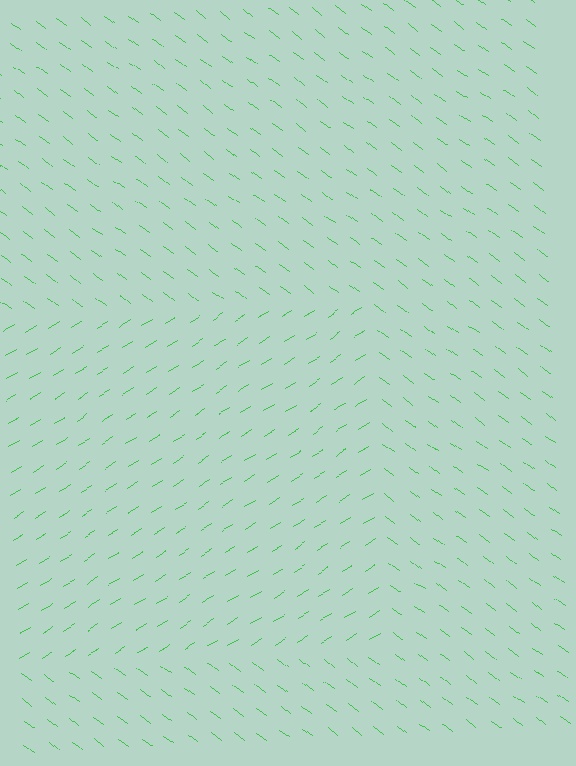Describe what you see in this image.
The image is filled with small green line segments. A rectangle region in the image has lines oriented differently from the surrounding lines, creating a visible texture boundary.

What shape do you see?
I see a rectangle.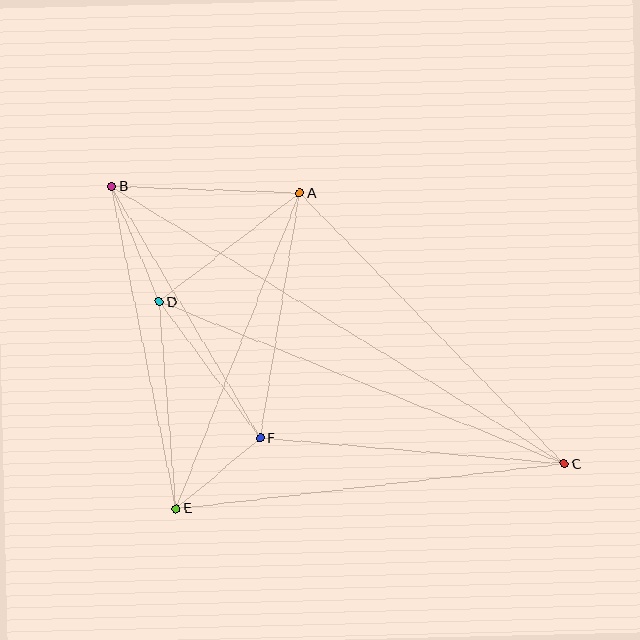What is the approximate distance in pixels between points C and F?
The distance between C and F is approximately 305 pixels.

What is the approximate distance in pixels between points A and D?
The distance between A and D is approximately 177 pixels.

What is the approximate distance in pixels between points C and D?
The distance between C and D is approximately 436 pixels.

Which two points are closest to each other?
Points E and F are closest to each other.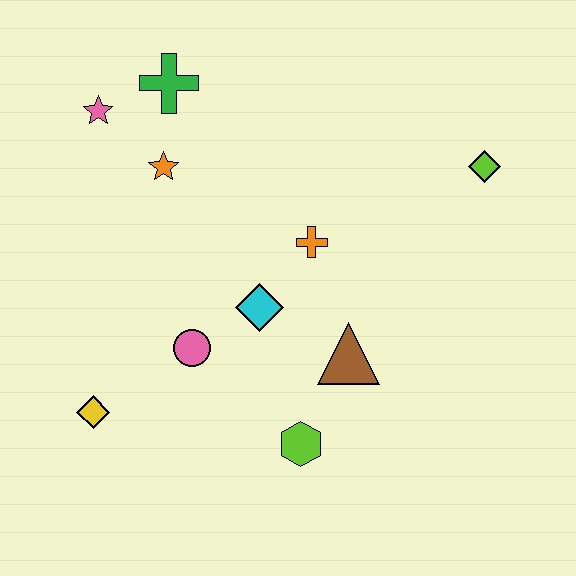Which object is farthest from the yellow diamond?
The lime diamond is farthest from the yellow diamond.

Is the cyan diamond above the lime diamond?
No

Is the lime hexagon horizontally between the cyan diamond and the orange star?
No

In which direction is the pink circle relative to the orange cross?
The pink circle is to the left of the orange cross.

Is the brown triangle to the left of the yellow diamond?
No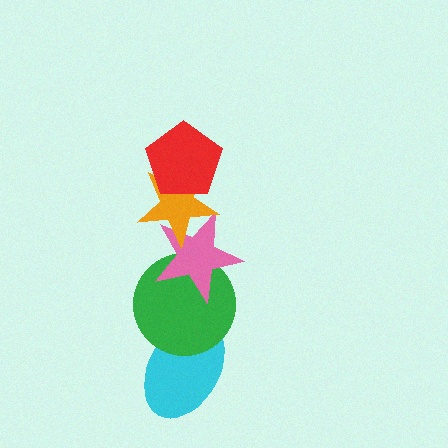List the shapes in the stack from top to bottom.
From top to bottom: the red pentagon, the orange star, the pink star, the green circle, the cyan ellipse.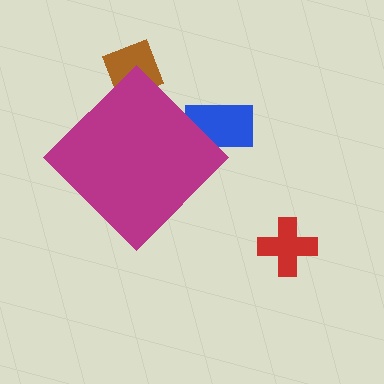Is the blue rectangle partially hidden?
Yes, the blue rectangle is partially hidden behind the magenta diamond.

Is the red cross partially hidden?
No, the red cross is fully visible.